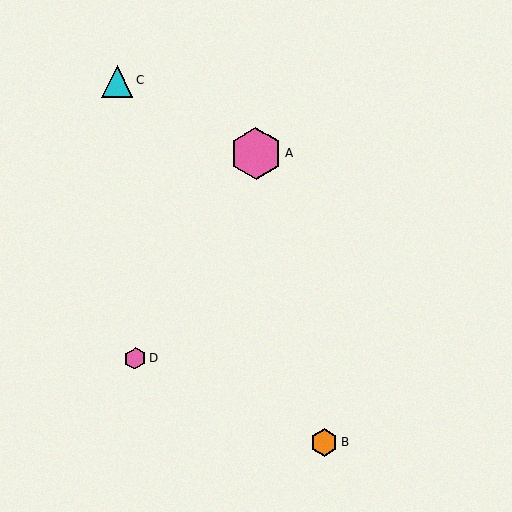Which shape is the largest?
The pink hexagon (labeled A) is the largest.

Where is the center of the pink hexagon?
The center of the pink hexagon is at (135, 358).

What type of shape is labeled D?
Shape D is a pink hexagon.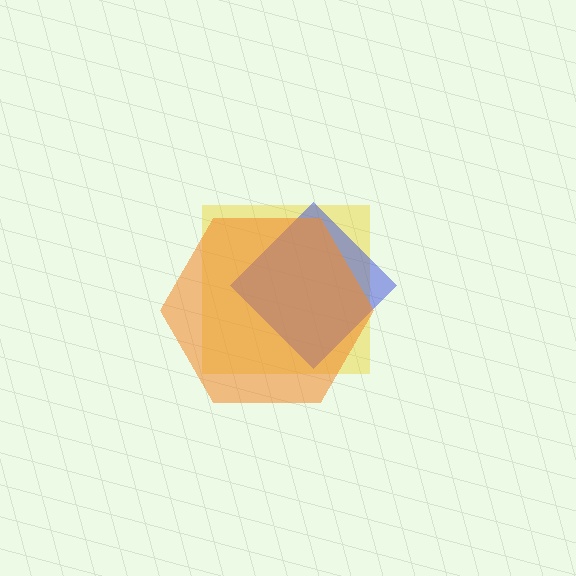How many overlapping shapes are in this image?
There are 3 overlapping shapes in the image.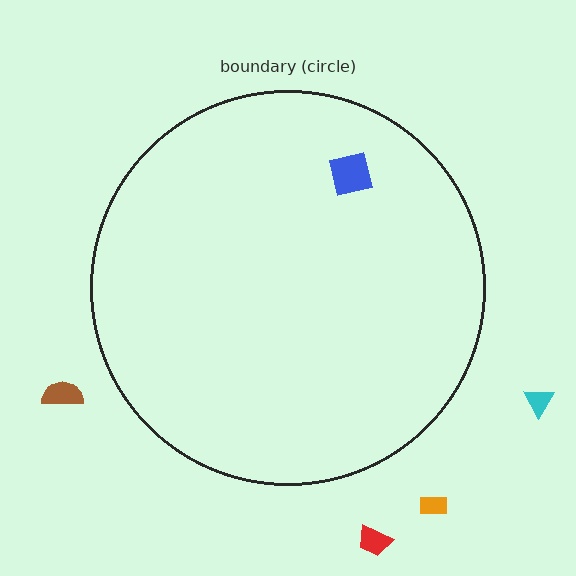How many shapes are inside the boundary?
1 inside, 4 outside.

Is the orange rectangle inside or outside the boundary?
Outside.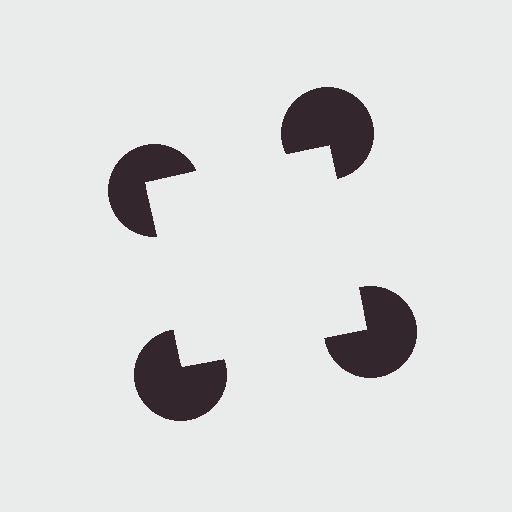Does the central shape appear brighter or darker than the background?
It typically appears slightly brighter than the background, even though no actual brightness change is drawn.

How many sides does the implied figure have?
4 sides.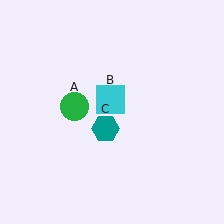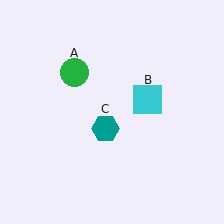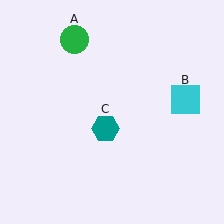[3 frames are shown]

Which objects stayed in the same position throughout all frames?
Teal hexagon (object C) remained stationary.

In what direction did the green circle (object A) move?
The green circle (object A) moved up.